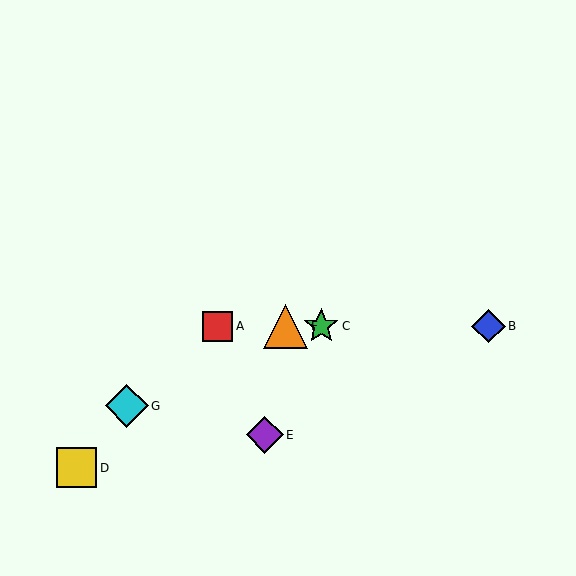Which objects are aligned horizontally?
Objects A, B, C, F are aligned horizontally.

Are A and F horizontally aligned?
Yes, both are at y≈326.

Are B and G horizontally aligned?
No, B is at y≈326 and G is at y≈406.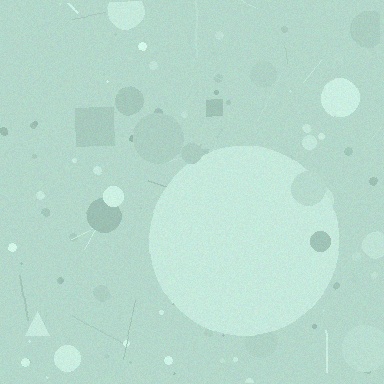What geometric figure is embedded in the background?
A circle is embedded in the background.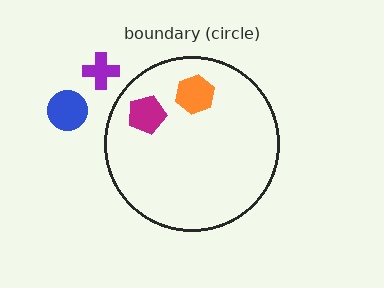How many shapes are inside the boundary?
2 inside, 2 outside.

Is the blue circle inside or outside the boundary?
Outside.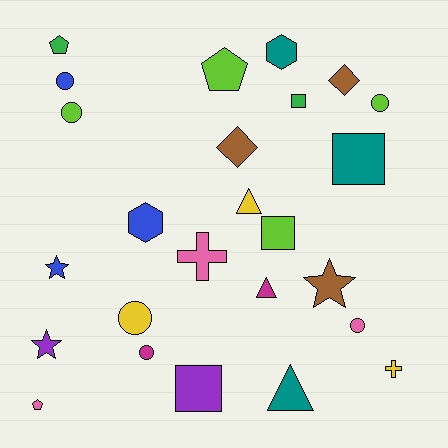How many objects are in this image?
There are 25 objects.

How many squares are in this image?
There are 4 squares.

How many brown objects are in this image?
There are 3 brown objects.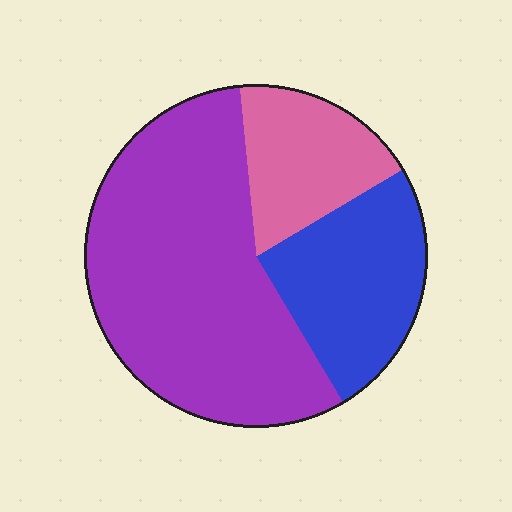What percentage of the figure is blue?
Blue takes up between a sixth and a third of the figure.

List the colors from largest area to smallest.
From largest to smallest: purple, blue, pink.